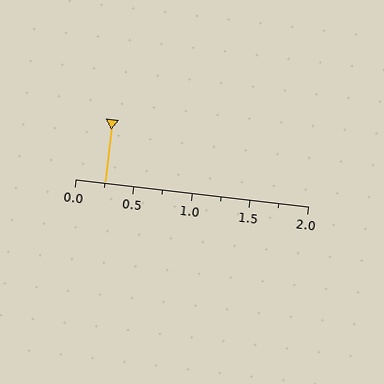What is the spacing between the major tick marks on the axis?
The major ticks are spaced 0.5 apart.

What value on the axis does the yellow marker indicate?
The marker indicates approximately 0.25.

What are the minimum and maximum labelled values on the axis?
The axis runs from 0.0 to 2.0.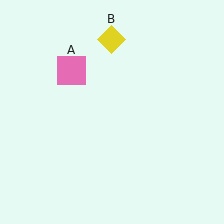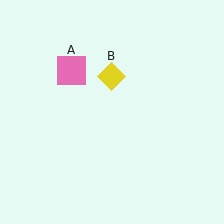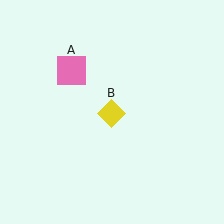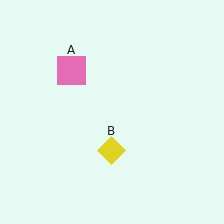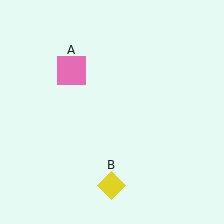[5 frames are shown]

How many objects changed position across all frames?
1 object changed position: yellow diamond (object B).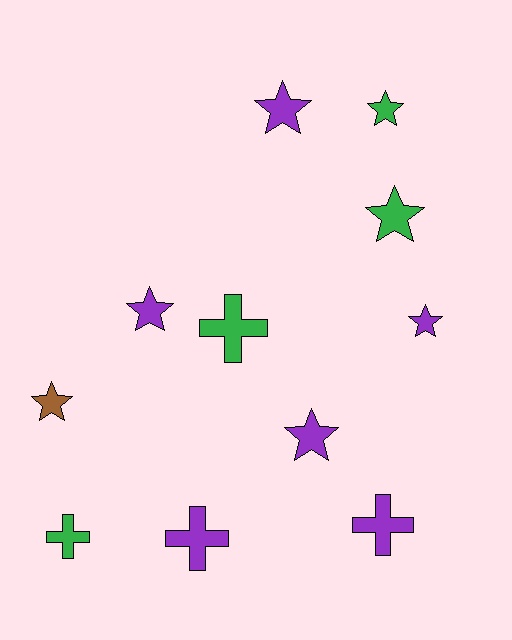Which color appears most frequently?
Purple, with 6 objects.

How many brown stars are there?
There is 1 brown star.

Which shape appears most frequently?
Star, with 7 objects.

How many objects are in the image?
There are 11 objects.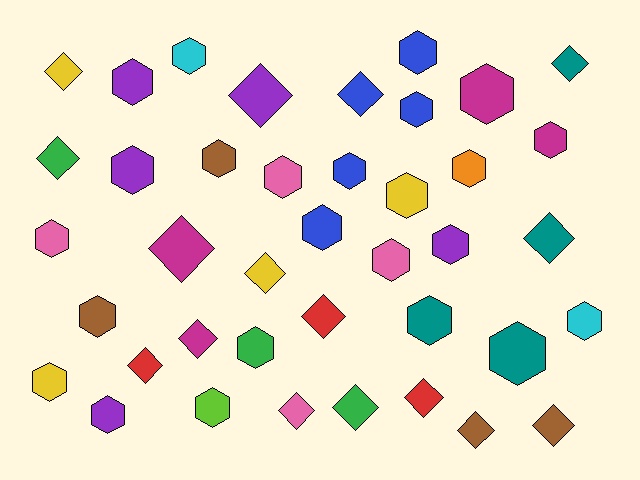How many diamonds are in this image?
There are 16 diamonds.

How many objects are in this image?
There are 40 objects.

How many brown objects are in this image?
There are 4 brown objects.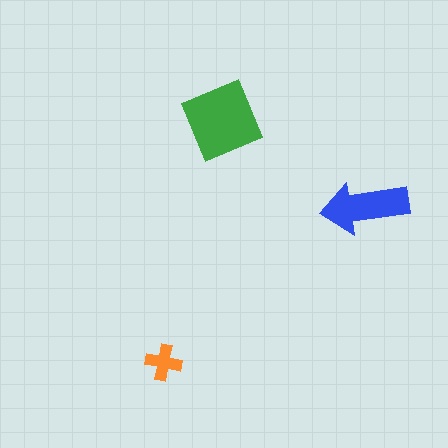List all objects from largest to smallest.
The green square, the blue arrow, the orange cross.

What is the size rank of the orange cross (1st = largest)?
3rd.